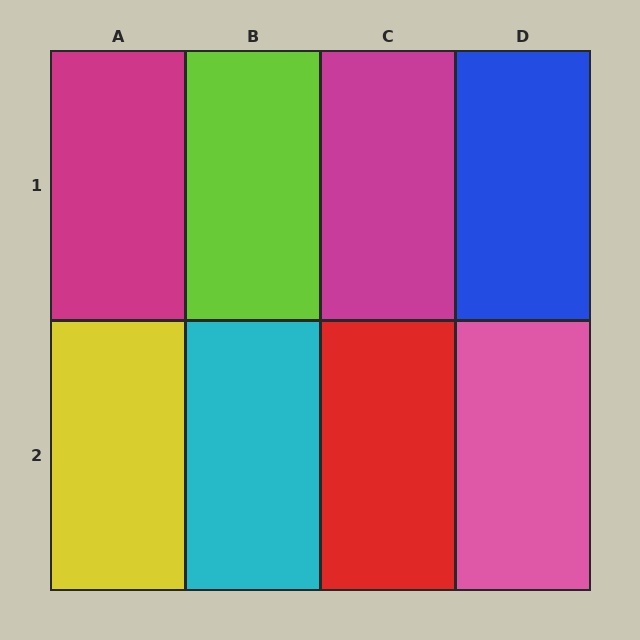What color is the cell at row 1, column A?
Magenta.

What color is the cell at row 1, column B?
Lime.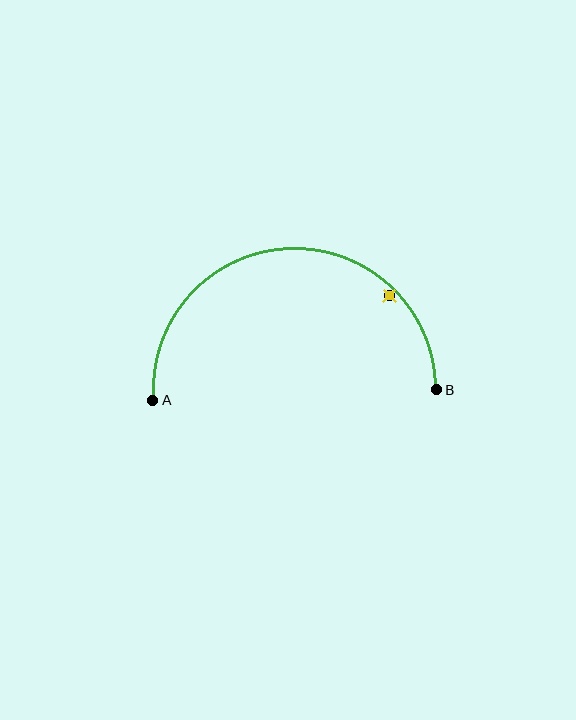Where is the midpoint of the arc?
The arc midpoint is the point on the curve farthest from the straight line joining A and B. It sits above that line.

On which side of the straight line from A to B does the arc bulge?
The arc bulges above the straight line connecting A and B.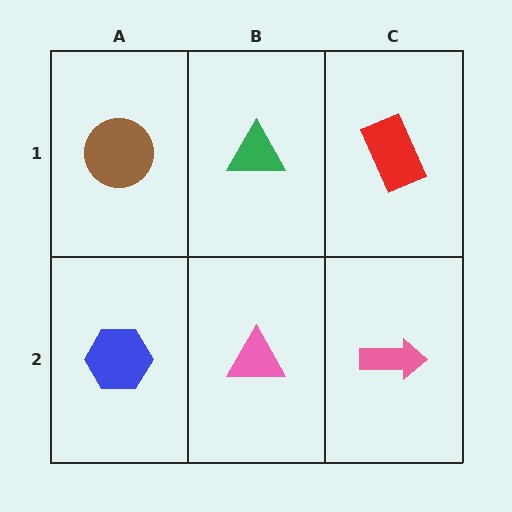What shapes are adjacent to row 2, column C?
A red rectangle (row 1, column C), a pink triangle (row 2, column B).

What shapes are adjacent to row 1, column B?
A pink triangle (row 2, column B), a brown circle (row 1, column A), a red rectangle (row 1, column C).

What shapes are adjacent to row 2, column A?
A brown circle (row 1, column A), a pink triangle (row 2, column B).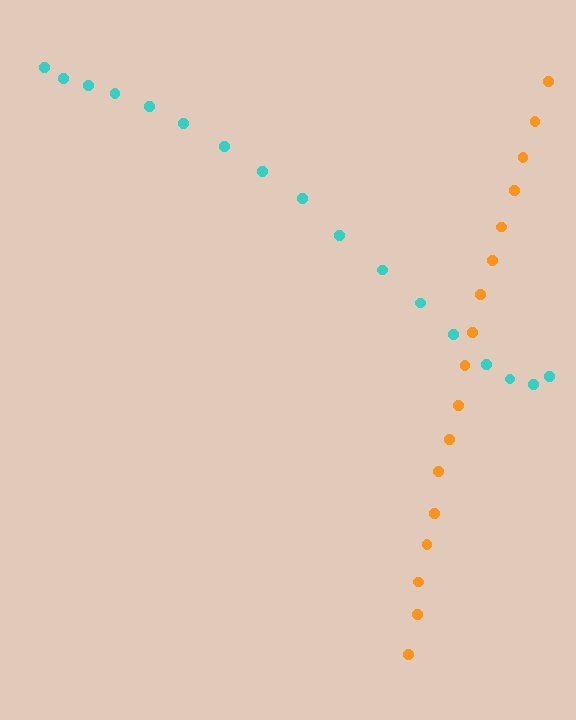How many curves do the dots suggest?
There are 2 distinct paths.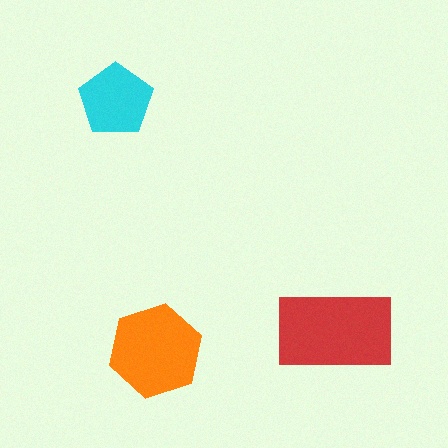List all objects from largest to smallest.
The red rectangle, the orange hexagon, the cyan pentagon.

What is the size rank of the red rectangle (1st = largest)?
1st.